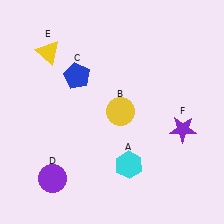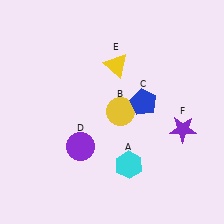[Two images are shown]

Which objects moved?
The objects that moved are: the blue pentagon (C), the purple circle (D), the yellow triangle (E).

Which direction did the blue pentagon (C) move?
The blue pentagon (C) moved right.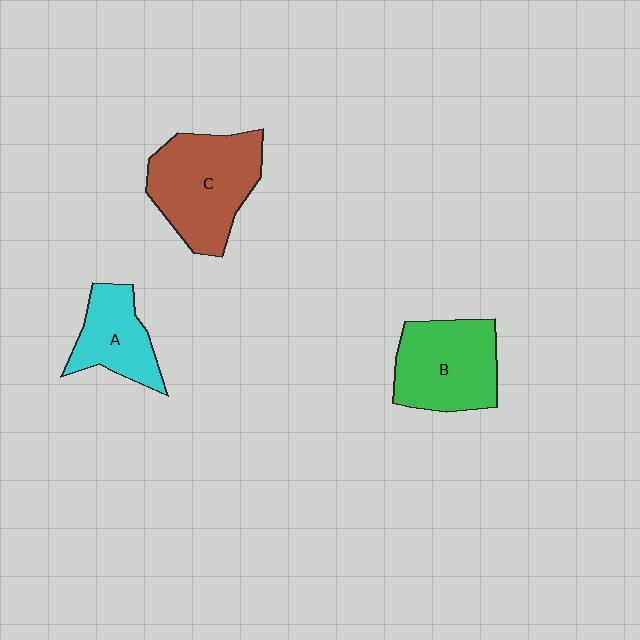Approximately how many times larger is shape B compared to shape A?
Approximately 1.4 times.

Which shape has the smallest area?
Shape A (cyan).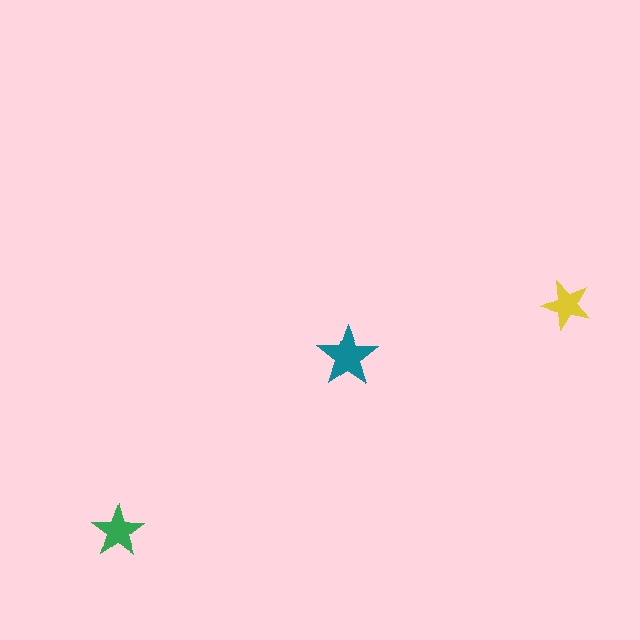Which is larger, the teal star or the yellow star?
The teal one.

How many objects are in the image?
There are 3 objects in the image.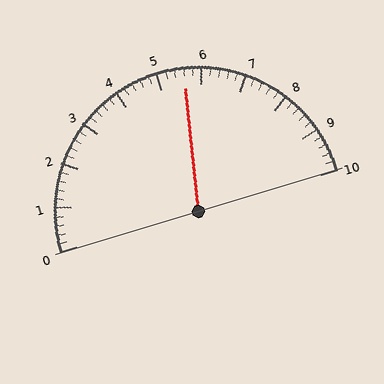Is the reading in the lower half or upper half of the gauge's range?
The reading is in the upper half of the range (0 to 10).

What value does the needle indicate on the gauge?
The needle indicates approximately 5.6.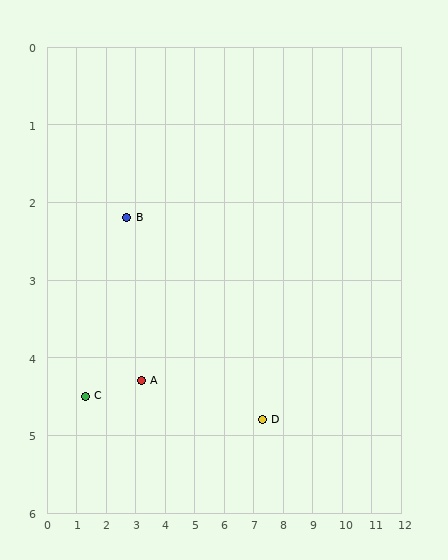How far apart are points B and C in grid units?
Points B and C are about 2.7 grid units apart.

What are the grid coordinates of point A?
Point A is at approximately (3.2, 4.3).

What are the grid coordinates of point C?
Point C is at approximately (1.3, 4.5).